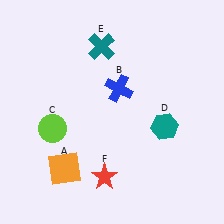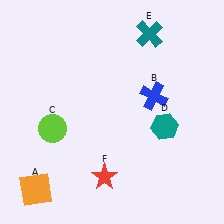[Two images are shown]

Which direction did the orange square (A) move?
The orange square (A) moved left.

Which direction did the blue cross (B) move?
The blue cross (B) moved right.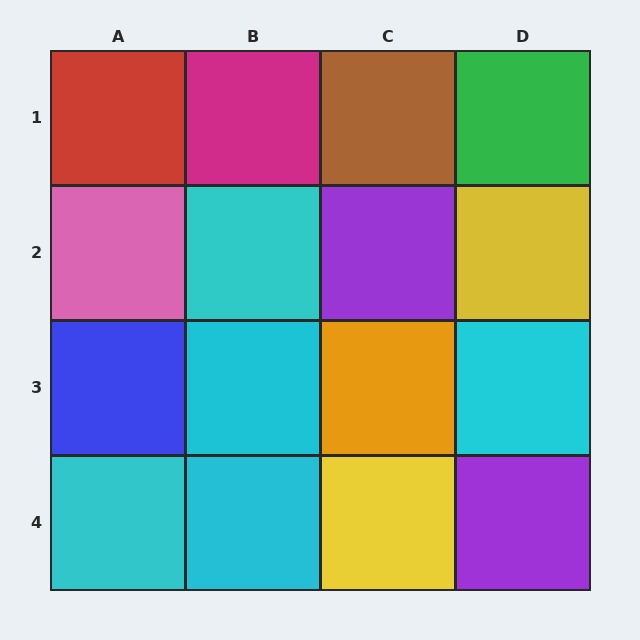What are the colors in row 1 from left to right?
Red, magenta, brown, green.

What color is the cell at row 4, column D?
Purple.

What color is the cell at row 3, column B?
Cyan.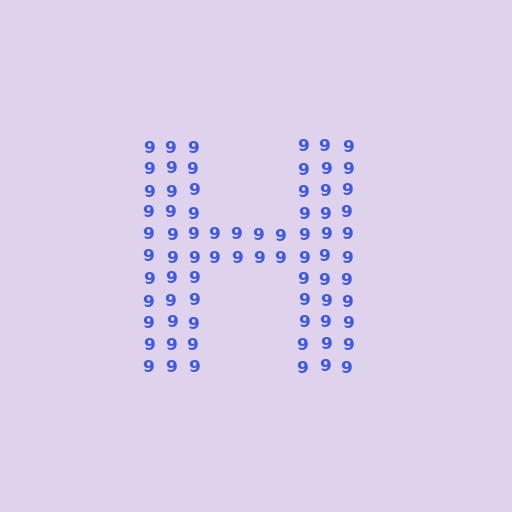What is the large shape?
The large shape is the letter H.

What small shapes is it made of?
It is made of small digit 9's.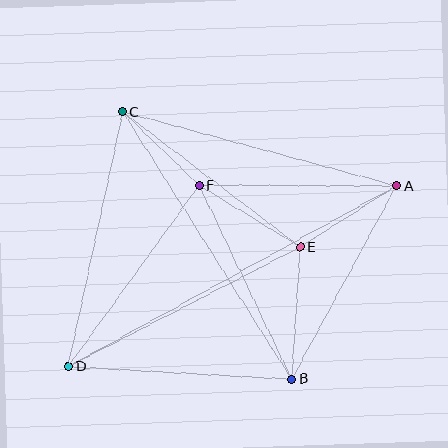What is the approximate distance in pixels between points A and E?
The distance between A and E is approximately 114 pixels.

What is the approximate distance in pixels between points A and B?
The distance between A and B is approximately 219 pixels.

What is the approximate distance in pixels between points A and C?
The distance between A and C is approximately 284 pixels.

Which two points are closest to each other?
Points C and F are closest to each other.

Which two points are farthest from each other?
Points A and D are farthest from each other.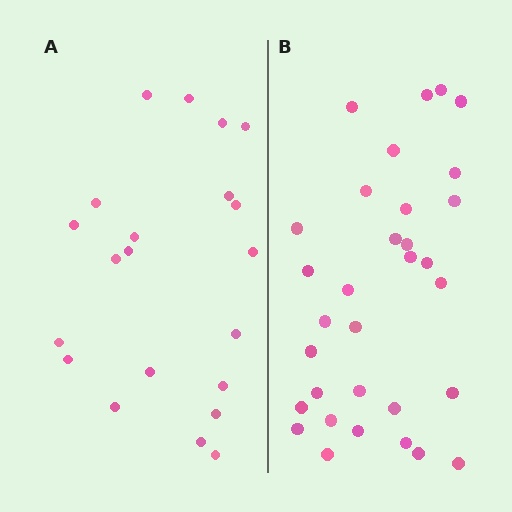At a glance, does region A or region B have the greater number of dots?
Region B (the right region) has more dots.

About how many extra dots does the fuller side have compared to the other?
Region B has roughly 12 or so more dots than region A.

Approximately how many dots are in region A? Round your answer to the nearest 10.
About 20 dots. (The exact count is 21, which rounds to 20.)